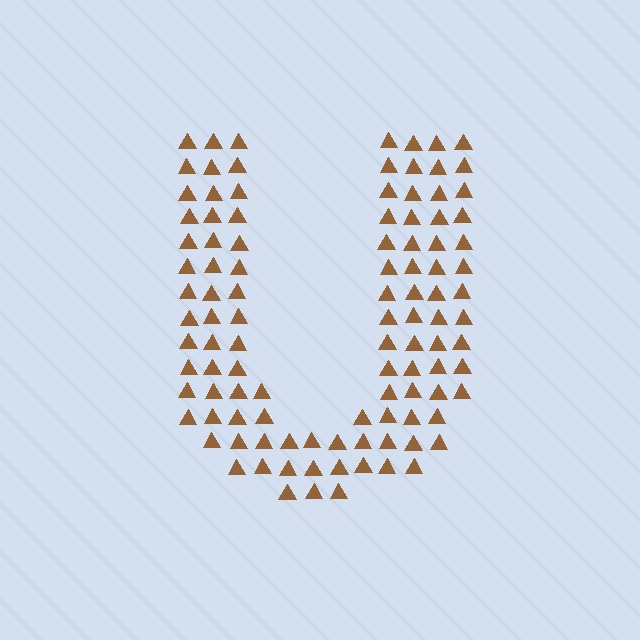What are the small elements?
The small elements are triangles.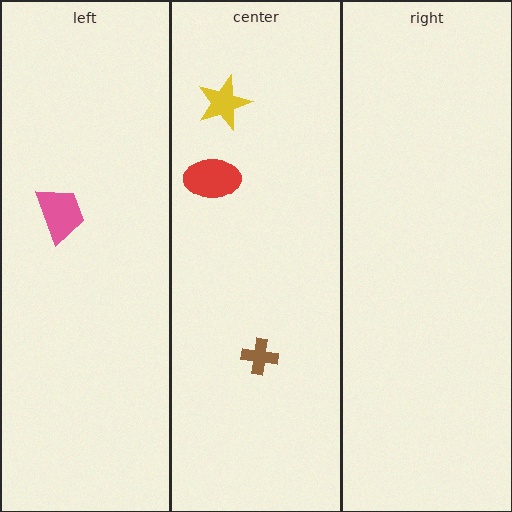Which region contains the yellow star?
The center region.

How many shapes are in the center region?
3.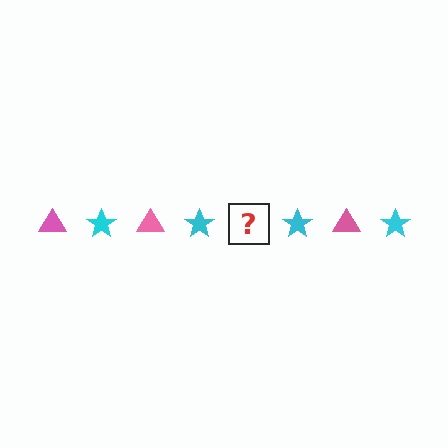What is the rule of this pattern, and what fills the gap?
The rule is that the pattern alternates between pink triangle and cyan star. The gap should be filled with a pink triangle.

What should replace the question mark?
The question mark should be replaced with a pink triangle.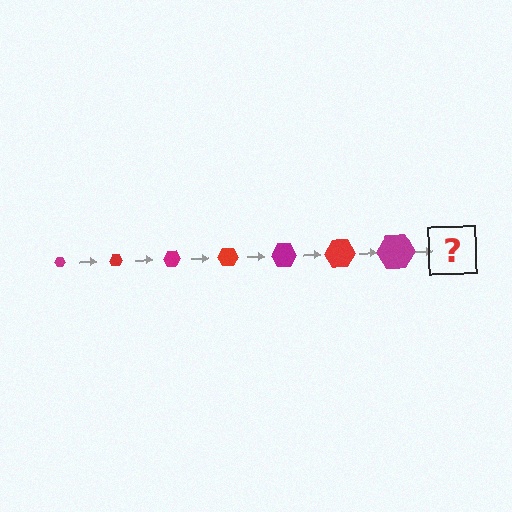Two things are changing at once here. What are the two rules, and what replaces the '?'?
The two rules are that the hexagon grows larger each step and the color cycles through magenta and red. The '?' should be a red hexagon, larger than the previous one.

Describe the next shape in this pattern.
It should be a red hexagon, larger than the previous one.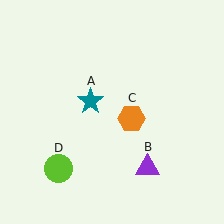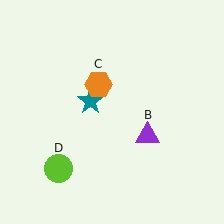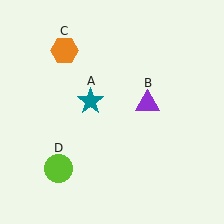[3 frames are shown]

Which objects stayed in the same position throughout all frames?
Teal star (object A) and lime circle (object D) remained stationary.